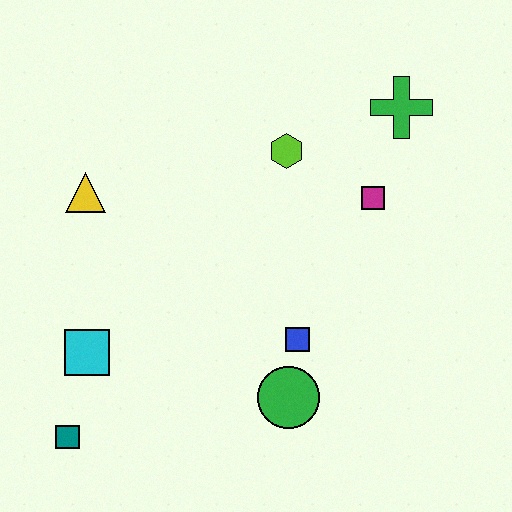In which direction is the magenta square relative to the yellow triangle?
The magenta square is to the right of the yellow triangle.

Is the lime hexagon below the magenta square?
No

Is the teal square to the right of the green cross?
No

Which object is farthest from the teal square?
The green cross is farthest from the teal square.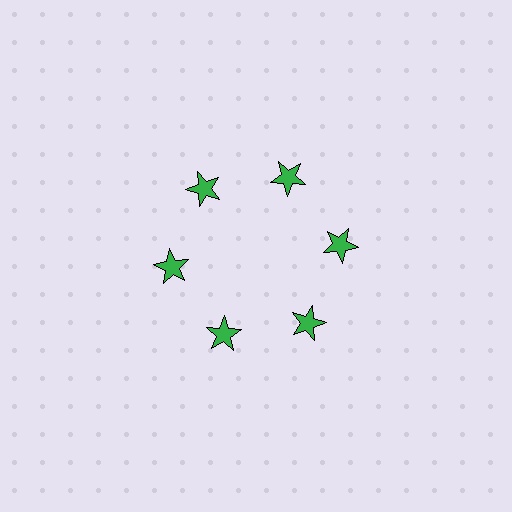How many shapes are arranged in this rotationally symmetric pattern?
There are 6 shapes, arranged in 6 groups of 1.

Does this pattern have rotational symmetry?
Yes, this pattern has 6-fold rotational symmetry. It looks the same after rotating 60 degrees around the center.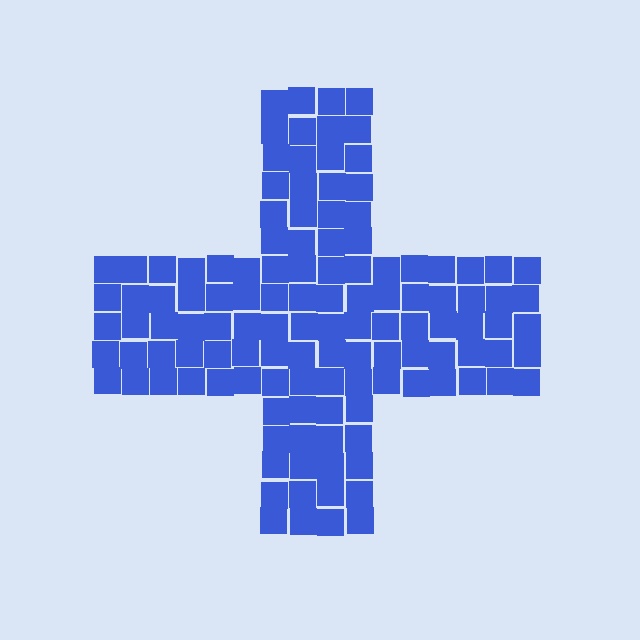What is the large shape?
The large shape is a cross.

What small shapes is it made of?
It is made of small squares.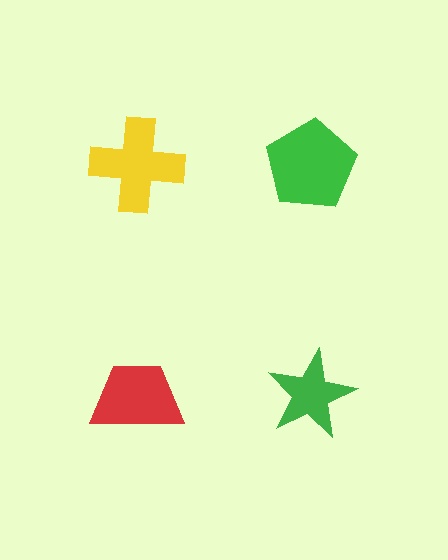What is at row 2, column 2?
A green star.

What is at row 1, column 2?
A green pentagon.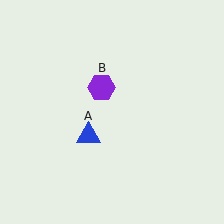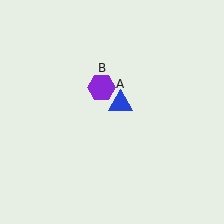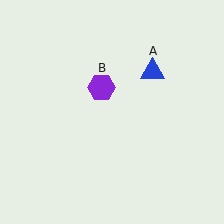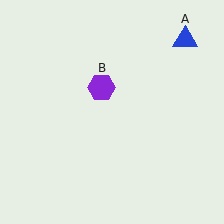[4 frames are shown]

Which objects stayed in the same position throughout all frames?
Purple hexagon (object B) remained stationary.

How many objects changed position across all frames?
1 object changed position: blue triangle (object A).